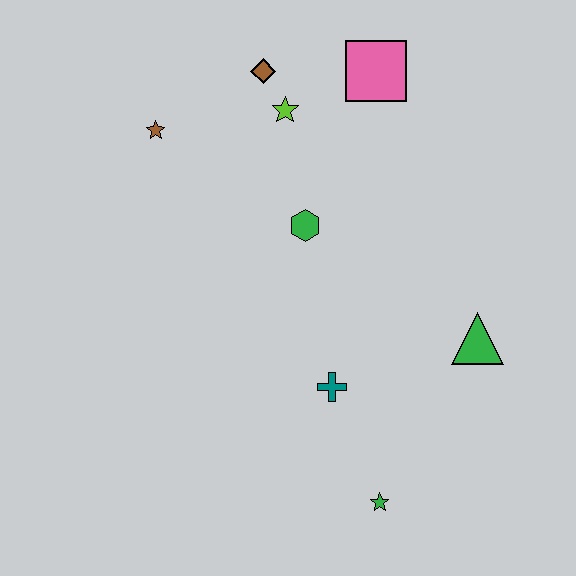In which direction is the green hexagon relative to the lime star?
The green hexagon is below the lime star.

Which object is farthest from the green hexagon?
The green star is farthest from the green hexagon.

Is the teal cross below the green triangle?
Yes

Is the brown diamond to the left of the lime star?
Yes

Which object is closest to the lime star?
The brown diamond is closest to the lime star.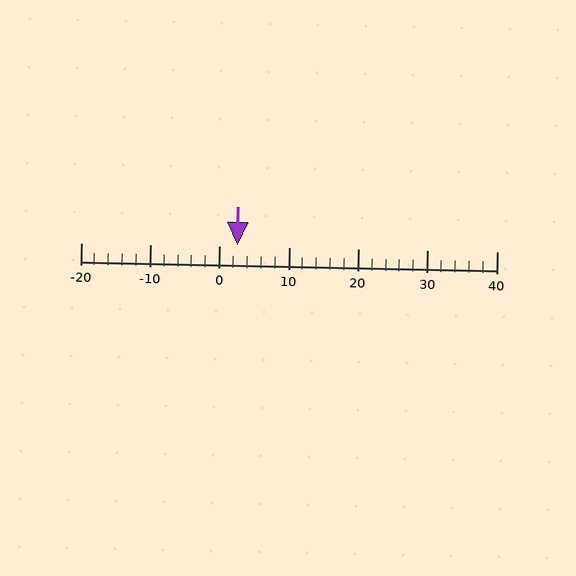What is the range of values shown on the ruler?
The ruler shows values from -20 to 40.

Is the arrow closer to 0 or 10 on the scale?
The arrow is closer to 0.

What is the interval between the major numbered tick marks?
The major tick marks are spaced 10 units apart.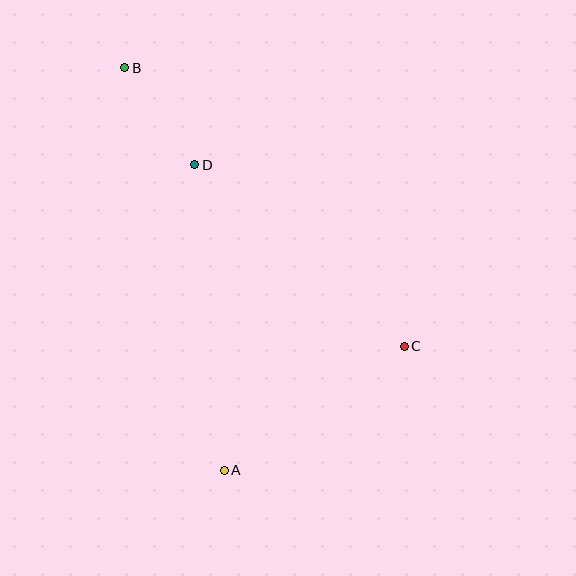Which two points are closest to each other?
Points B and D are closest to each other.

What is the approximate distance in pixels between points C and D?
The distance between C and D is approximately 277 pixels.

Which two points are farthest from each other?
Points A and B are farthest from each other.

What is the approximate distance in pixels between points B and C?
The distance between B and C is approximately 395 pixels.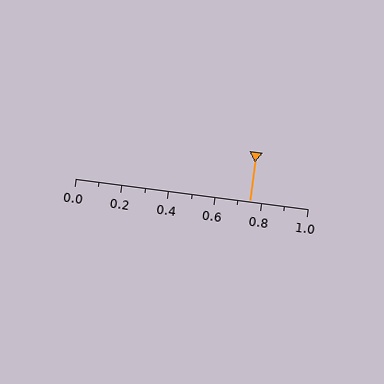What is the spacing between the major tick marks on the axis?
The major ticks are spaced 0.2 apart.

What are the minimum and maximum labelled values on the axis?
The axis runs from 0.0 to 1.0.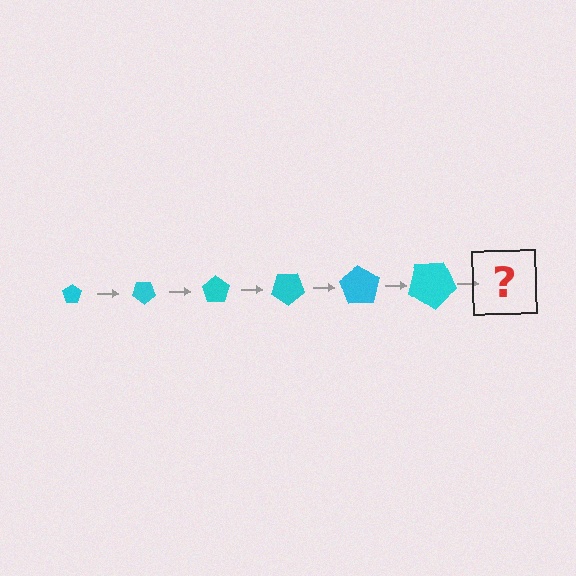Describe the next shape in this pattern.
It should be a pentagon, larger than the previous one and rotated 210 degrees from the start.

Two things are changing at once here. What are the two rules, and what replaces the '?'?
The two rules are that the pentagon grows larger each step and it rotates 35 degrees each step. The '?' should be a pentagon, larger than the previous one and rotated 210 degrees from the start.